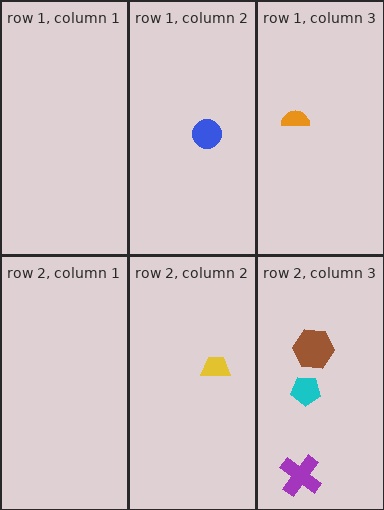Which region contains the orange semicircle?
The row 1, column 3 region.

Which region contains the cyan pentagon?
The row 2, column 3 region.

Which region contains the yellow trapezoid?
The row 2, column 2 region.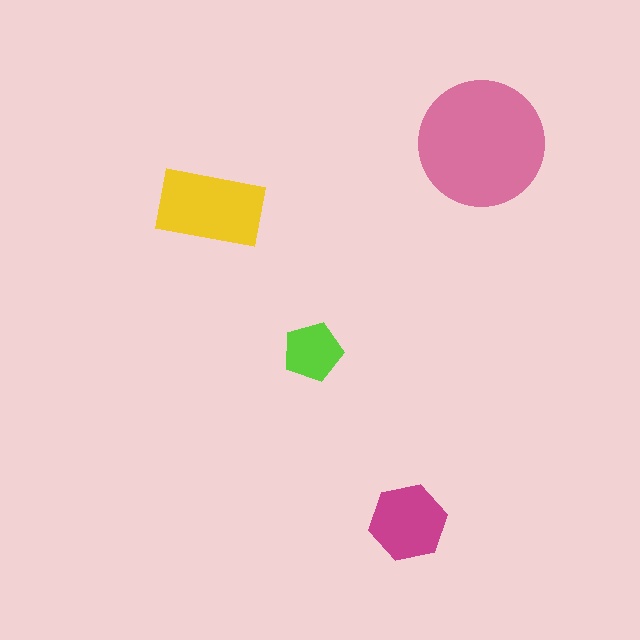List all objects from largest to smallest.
The pink circle, the yellow rectangle, the magenta hexagon, the lime pentagon.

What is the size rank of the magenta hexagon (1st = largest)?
3rd.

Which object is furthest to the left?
The yellow rectangle is leftmost.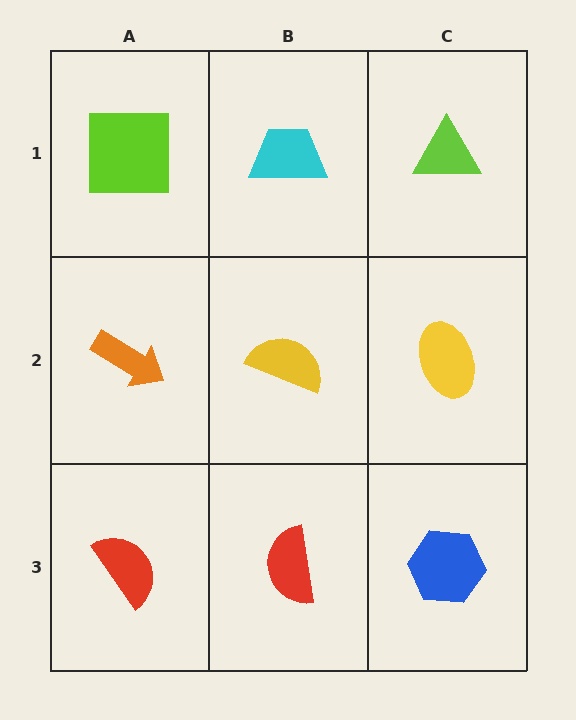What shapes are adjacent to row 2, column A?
A lime square (row 1, column A), a red semicircle (row 3, column A), a yellow semicircle (row 2, column B).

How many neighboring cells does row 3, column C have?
2.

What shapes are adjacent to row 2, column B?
A cyan trapezoid (row 1, column B), a red semicircle (row 3, column B), an orange arrow (row 2, column A), a yellow ellipse (row 2, column C).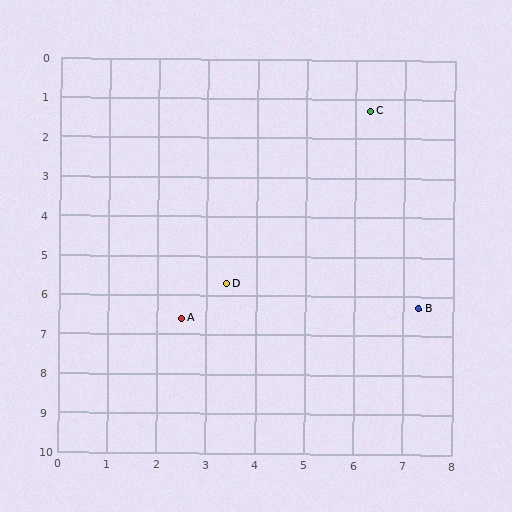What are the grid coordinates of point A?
Point A is at approximately (2.5, 6.6).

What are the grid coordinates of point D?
Point D is at approximately (3.4, 5.7).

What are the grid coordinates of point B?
Point B is at approximately (7.3, 6.3).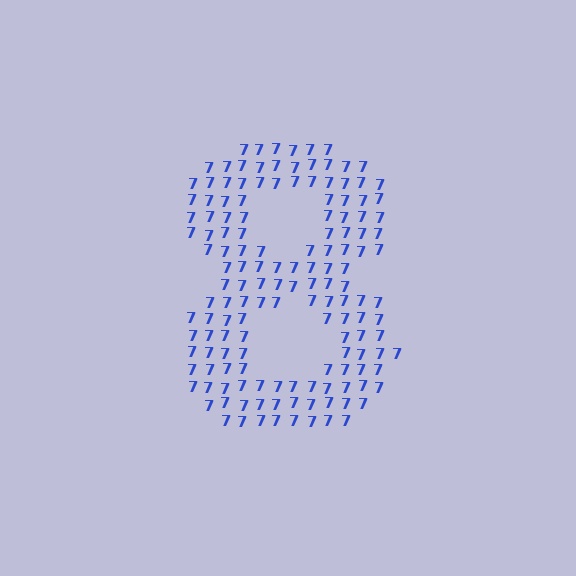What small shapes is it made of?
It is made of small digit 7's.